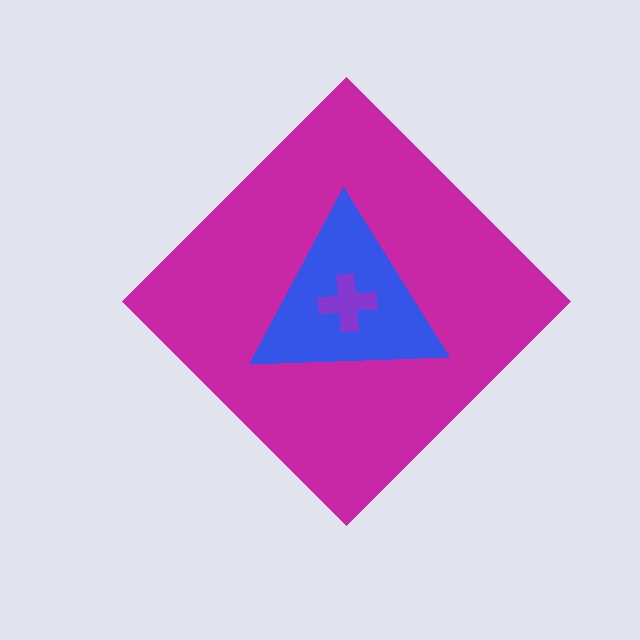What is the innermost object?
The purple cross.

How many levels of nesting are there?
3.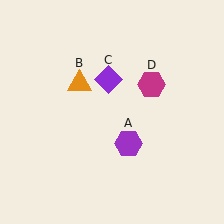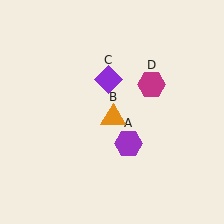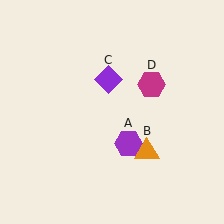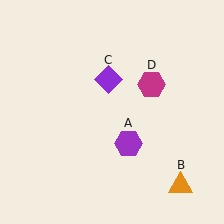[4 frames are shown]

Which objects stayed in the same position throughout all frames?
Purple hexagon (object A) and purple diamond (object C) and magenta hexagon (object D) remained stationary.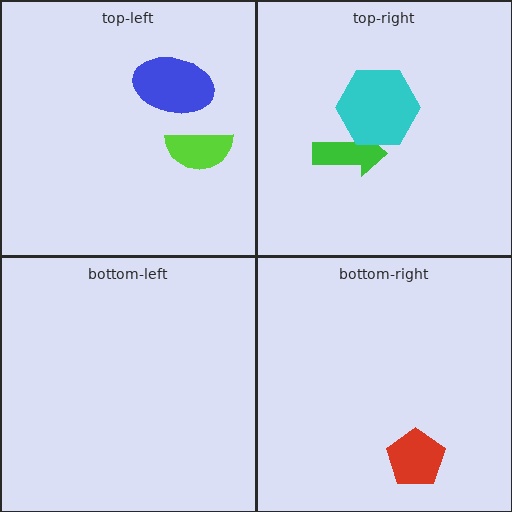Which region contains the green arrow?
The top-right region.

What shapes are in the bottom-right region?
The red pentagon.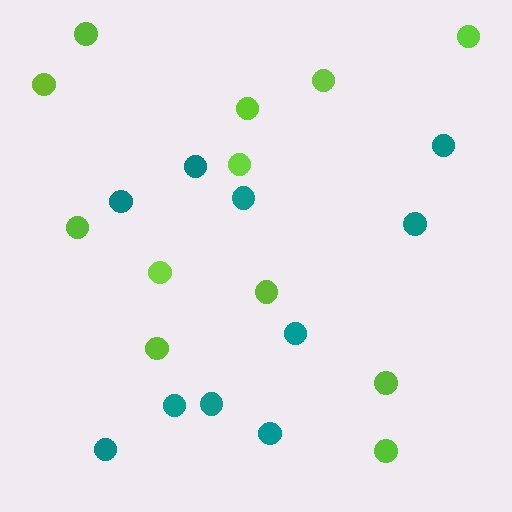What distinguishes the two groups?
There are 2 groups: one group of lime circles (12) and one group of teal circles (10).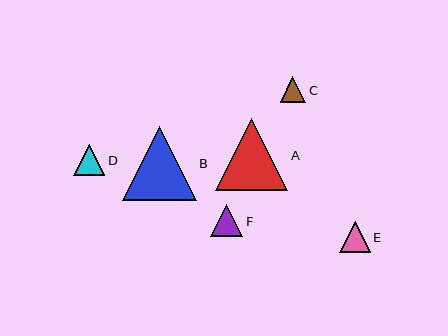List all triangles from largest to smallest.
From largest to smallest: B, A, F, D, E, C.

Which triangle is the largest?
Triangle B is the largest with a size of approximately 74 pixels.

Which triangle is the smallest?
Triangle C is the smallest with a size of approximately 26 pixels.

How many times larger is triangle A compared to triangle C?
Triangle A is approximately 2.8 times the size of triangle C.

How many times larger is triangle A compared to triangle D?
Triangle A is approximately 2.3 times the size of triangle D.